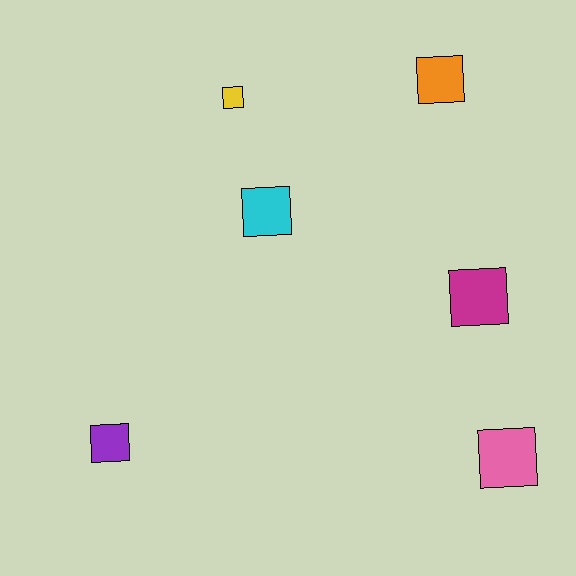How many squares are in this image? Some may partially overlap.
There are 6 squares.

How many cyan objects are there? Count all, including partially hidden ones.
There is 1 cyan object.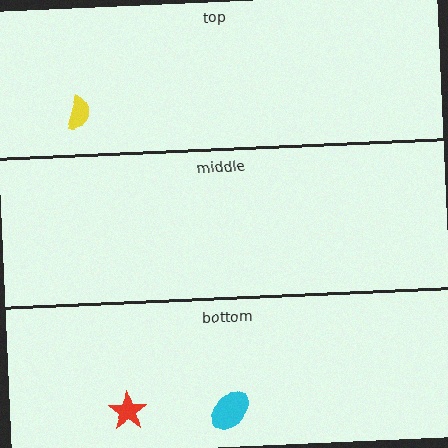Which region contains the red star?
The bottom region.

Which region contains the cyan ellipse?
The bottom region.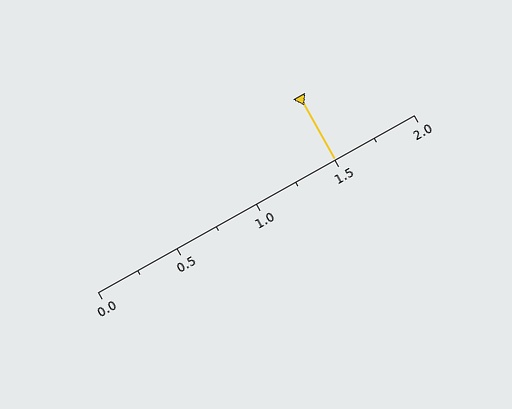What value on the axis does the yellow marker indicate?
The marker indicates approximately 1.5.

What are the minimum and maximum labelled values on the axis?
The axis runs from 0.0 to 2.0.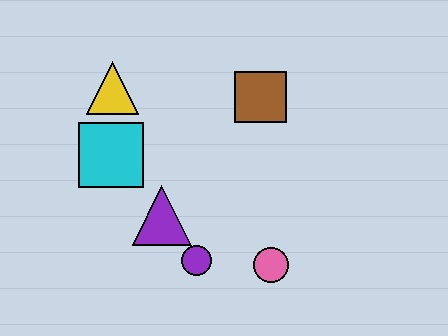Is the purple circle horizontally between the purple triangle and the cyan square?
No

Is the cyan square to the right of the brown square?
No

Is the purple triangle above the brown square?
No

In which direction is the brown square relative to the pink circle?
The brown square is above the pink circle.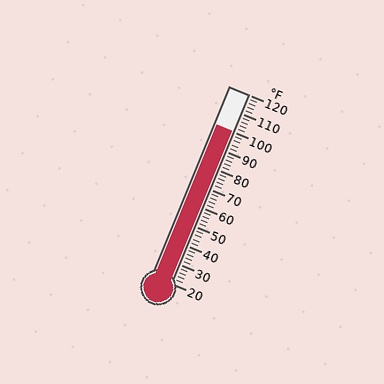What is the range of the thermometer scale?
The thermometer scale ranges from 20°F to 120°F.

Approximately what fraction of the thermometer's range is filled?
The thermometer is filled to approximately 80% of its range.